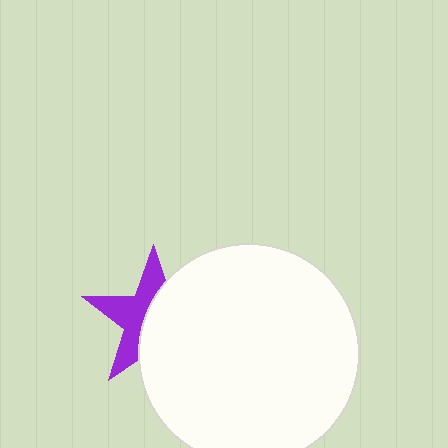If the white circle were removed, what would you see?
You would see the complete purple star.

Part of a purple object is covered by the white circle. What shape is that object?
It is a star.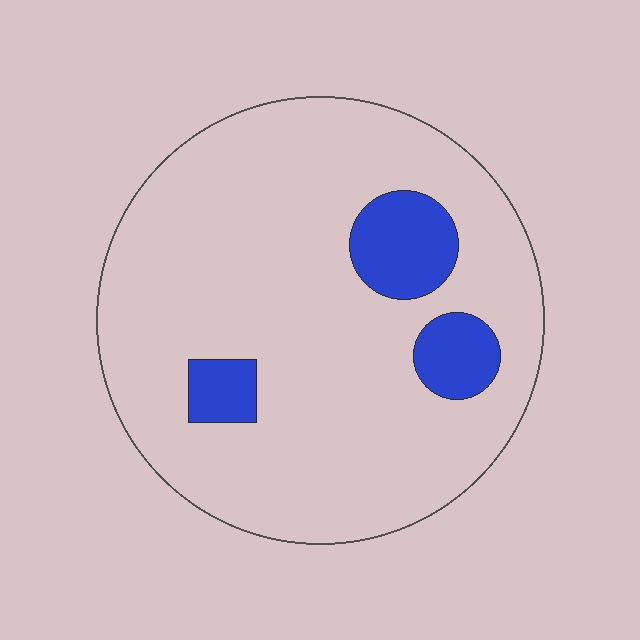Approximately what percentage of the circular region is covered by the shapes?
Approximately 15%.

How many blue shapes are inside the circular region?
3.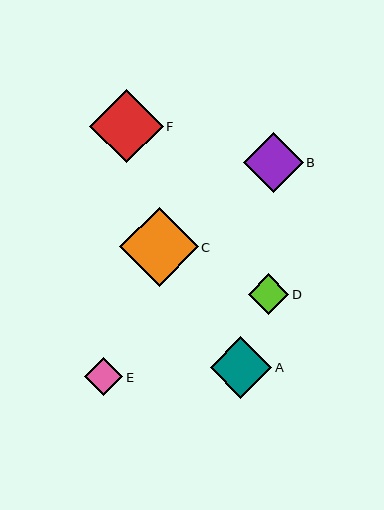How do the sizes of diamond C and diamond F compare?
Diamond C and diamond F are approximately the same size.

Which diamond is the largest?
Diamond C is the largest with a size of approximately 78 pixels.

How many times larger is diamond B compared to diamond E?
Diamond B is approximately 1.6 times the size of diamond E.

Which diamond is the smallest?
Diamond E is the smallest with a size of approximately 38 pixels.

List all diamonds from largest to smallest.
From largest to smallest: C, F, A, B, D, E.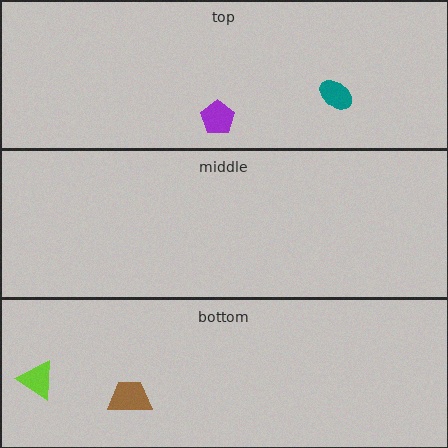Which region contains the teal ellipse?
The top region.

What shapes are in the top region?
The teal ellipse, the purple pentagon.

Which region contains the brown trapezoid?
The bottom region.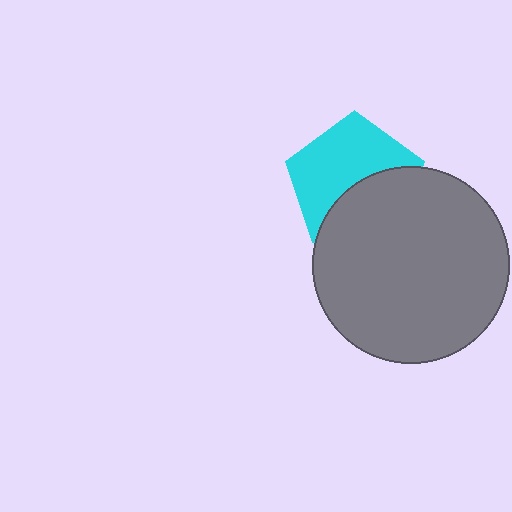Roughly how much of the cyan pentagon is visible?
About half of it is visible (roughly 57%).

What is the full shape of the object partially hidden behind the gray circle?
The partially hidden object is a cyan pentagon.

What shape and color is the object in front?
The object in front is a gray circle.